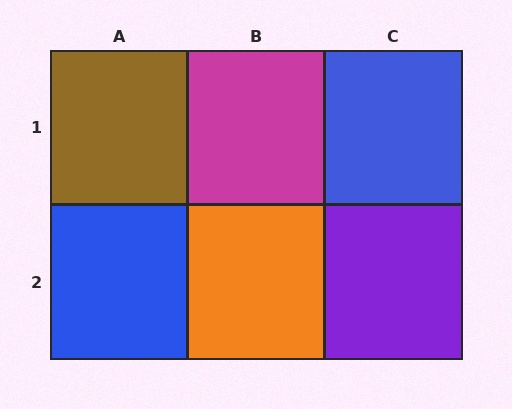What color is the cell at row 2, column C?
Purple.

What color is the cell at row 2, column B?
Orange.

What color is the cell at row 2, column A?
Blue.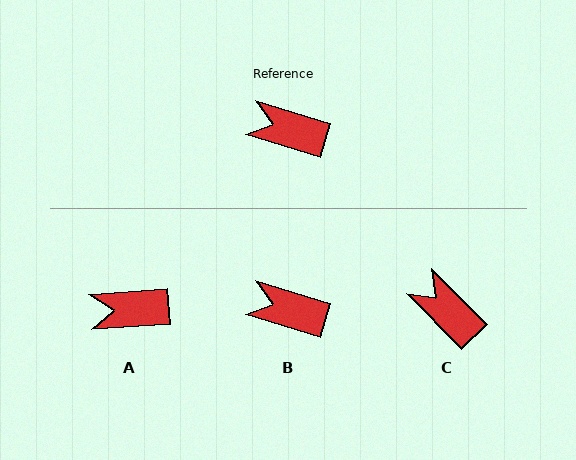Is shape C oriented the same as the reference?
No, it is off by about 28 degrees.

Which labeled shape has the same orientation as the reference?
B.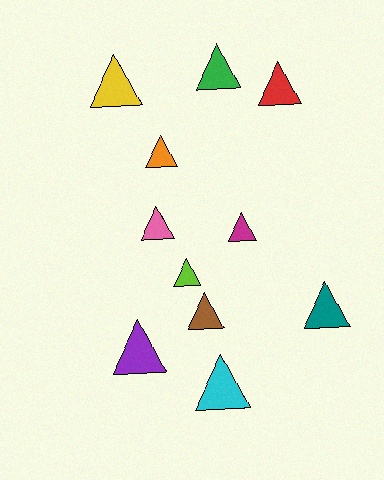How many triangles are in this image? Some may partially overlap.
There are 11 triangles.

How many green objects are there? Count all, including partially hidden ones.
There is 1 green object.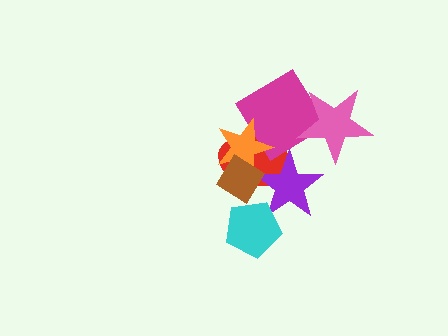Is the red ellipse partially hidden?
Yes, it is partially covered by another shape.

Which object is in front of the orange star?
The brown diamond is in front of the orange star.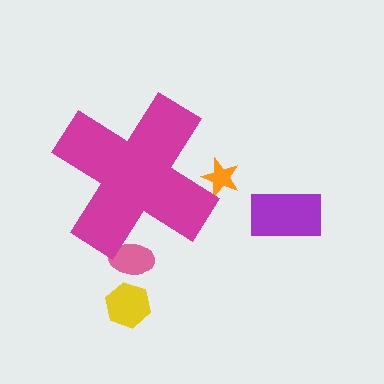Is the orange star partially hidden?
Yes, the orange star is partially hidden behind the magenta cross.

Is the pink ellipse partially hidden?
Yes, the pink ellipse is partially hidden behind the magenta cross.